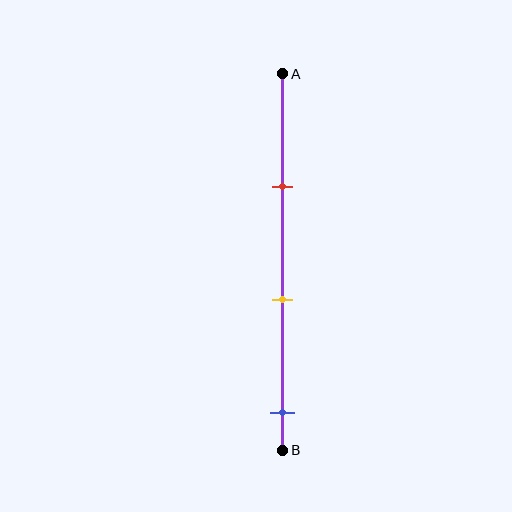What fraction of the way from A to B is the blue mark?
The blue mark is approximately 90% (0.9) of the way from A to B.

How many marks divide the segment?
There are 3 marks dividing the segment.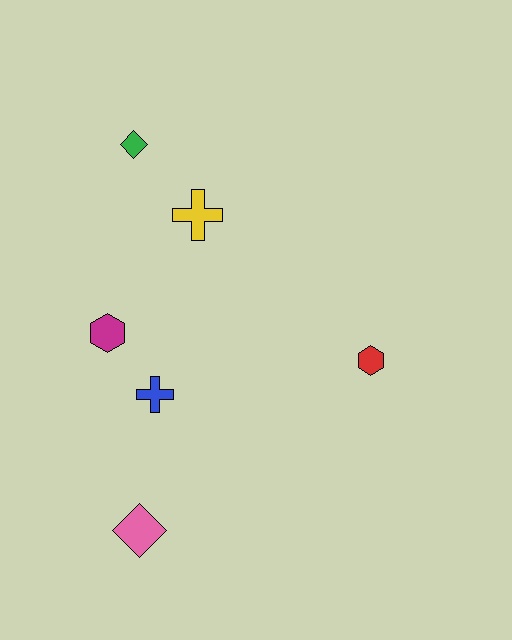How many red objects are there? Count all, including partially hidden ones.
There is 1 red object.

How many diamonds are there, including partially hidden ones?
There are 2 diamonds.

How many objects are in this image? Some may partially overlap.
There are 6 objects.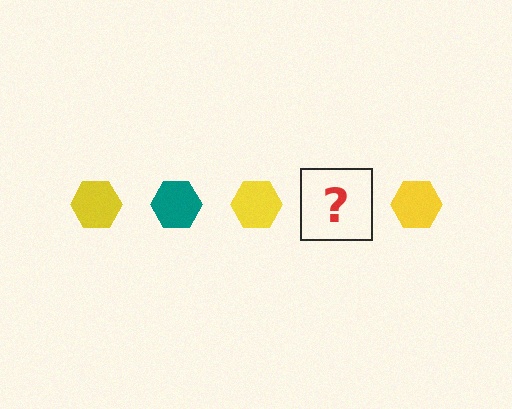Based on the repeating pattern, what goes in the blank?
The blank should be a teal hexagon.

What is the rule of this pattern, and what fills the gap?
The rule is that the pattern cycles through yellow, teal hexagons. The gap should be filled with a teal hexagon.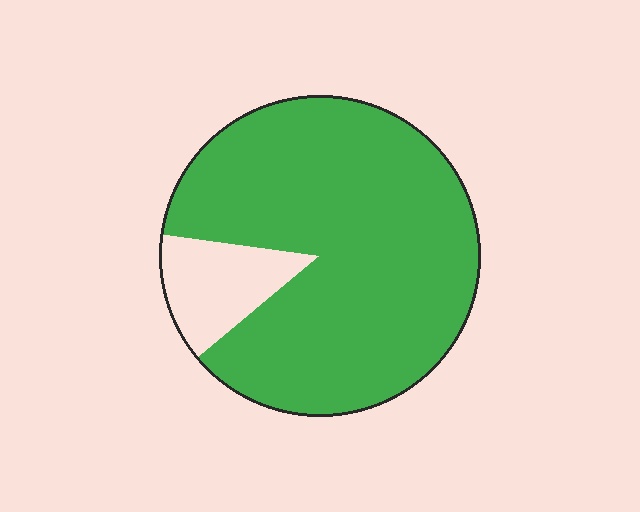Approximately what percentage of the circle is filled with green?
Approximately 85%.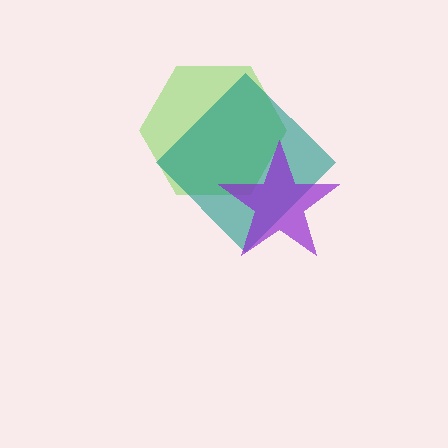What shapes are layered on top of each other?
The layered shapes are: a lime hexagon, a teal diamond, a purple star.